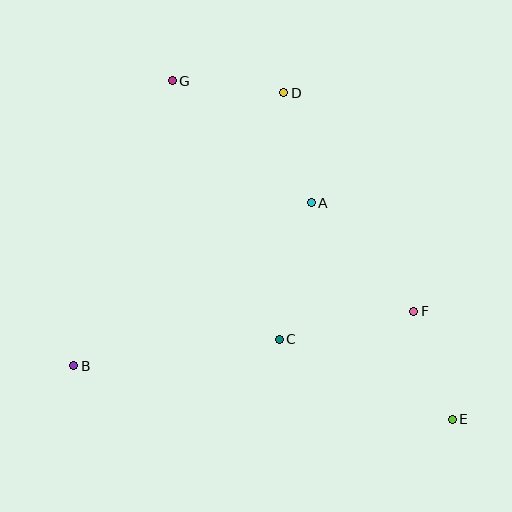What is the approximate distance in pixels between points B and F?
The distance between B and F is approximately 345 pixels.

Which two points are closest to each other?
Points D and G are closest to each other.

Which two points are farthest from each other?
Points E and G are farthest from each other.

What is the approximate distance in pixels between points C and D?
The distance between C and D is approximately 247 pixels.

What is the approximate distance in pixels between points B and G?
The distance between B and G is approximately 302 pixels.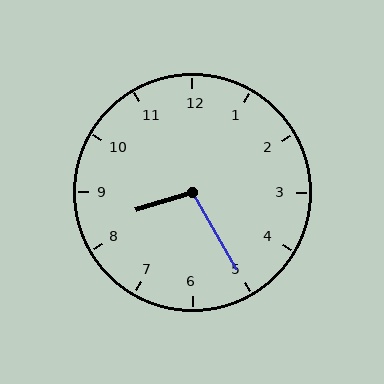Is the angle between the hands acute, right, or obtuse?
It is obtuse.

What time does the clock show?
8:25.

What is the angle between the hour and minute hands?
Approximately 102 degrees.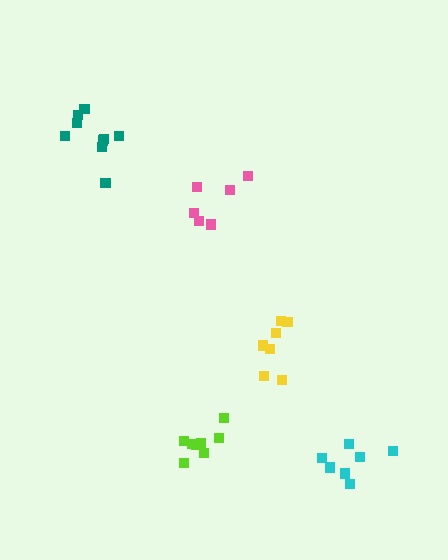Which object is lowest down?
The cyan cluster is bottommost.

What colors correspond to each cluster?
The clusters are colored: lime, cyan, pink, yellow, teal.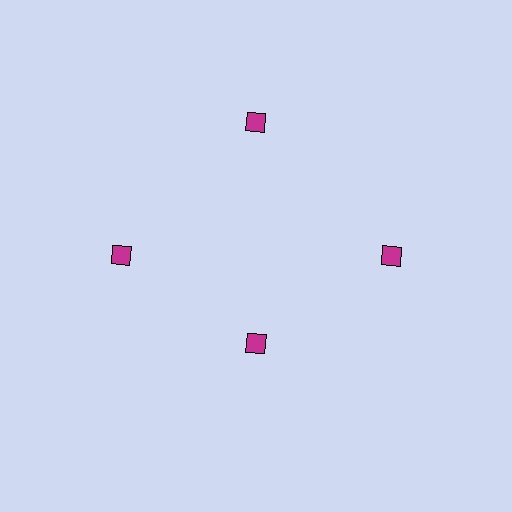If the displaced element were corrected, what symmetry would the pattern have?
It would have 4-fold rotational symmetry — the pattern would map onto itself every 90 degrees.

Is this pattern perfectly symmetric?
No. The 4 magenta diamonds are arranged in a ring, but one element near the 6 o'clock position is pulled inward toward the center, breaking the 4-fold rotational symmetry.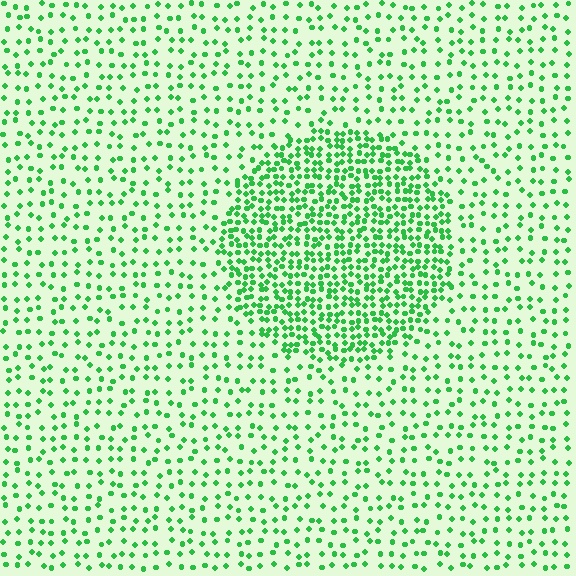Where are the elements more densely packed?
The elements are more densely packed inside the circle boundary.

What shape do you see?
I see a circle.